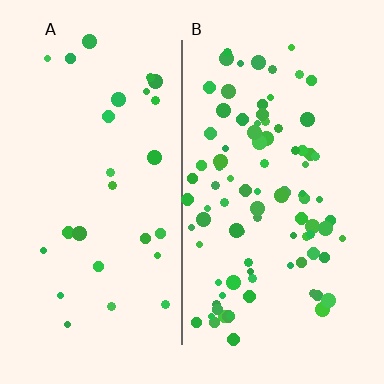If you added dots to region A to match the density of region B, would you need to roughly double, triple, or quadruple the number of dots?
Approximately triple.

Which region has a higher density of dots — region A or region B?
B (the right).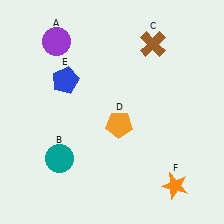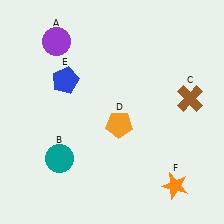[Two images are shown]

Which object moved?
The brown cross (C) moved down.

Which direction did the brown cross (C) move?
The brown cross (C) moved down.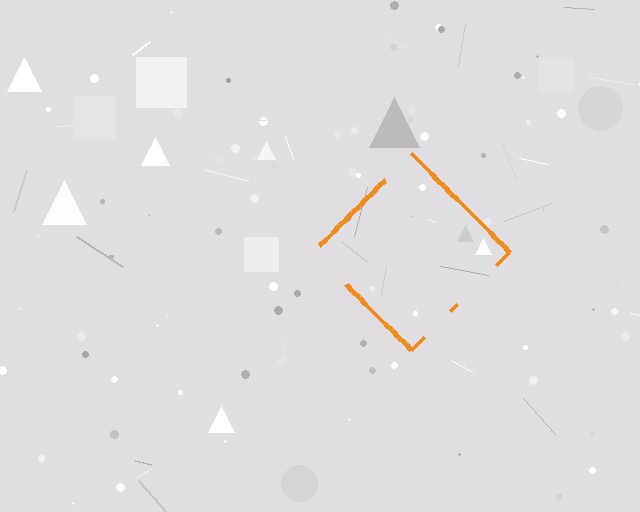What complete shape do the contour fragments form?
The contour fragments form a diamond.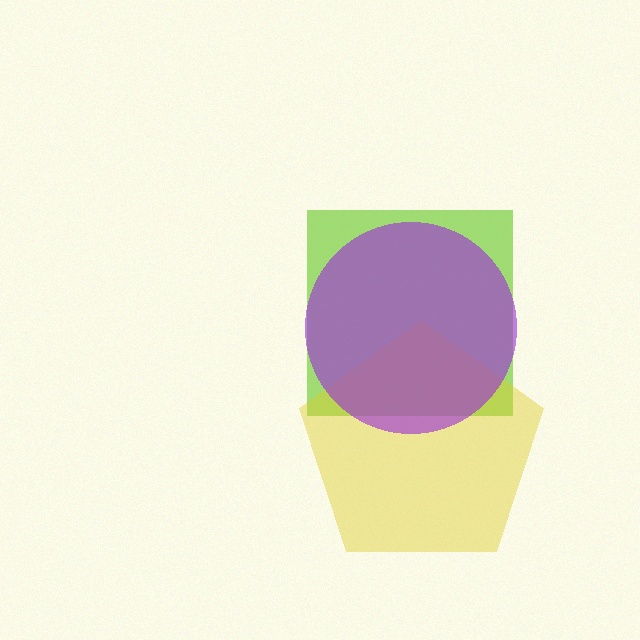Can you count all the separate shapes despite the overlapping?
Yes, there are 3 separate shapes.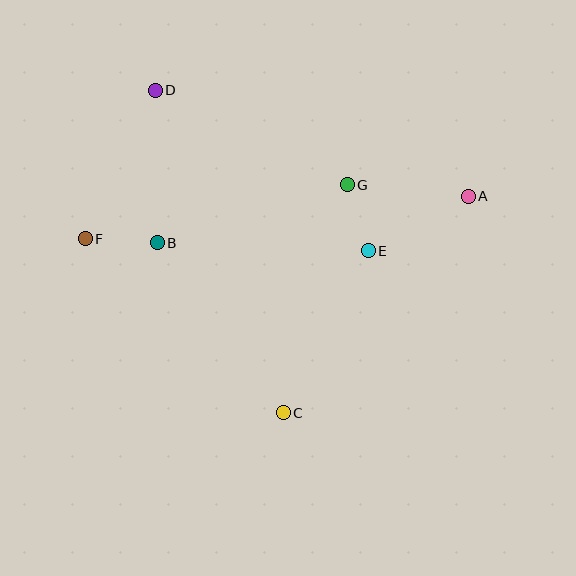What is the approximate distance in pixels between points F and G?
The distance between F and G is approximately 267 pixels.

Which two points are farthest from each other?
Points A and F are farthest from each other.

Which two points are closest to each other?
Points E and G are closest to each other.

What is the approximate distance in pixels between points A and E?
The distance between A and E is approximately 114 pixels.